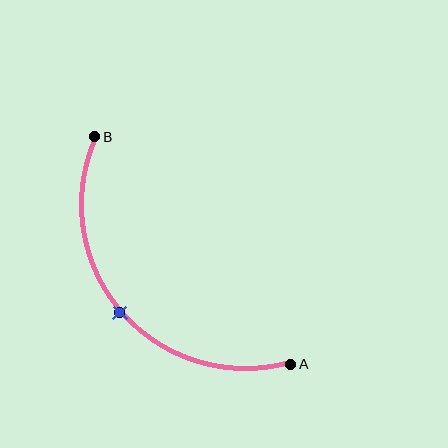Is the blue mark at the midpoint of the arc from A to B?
Yes. The blue mark lies on the arc at equal arc-length from both A and B — it is the arc midpoint.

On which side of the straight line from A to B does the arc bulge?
The arc bulges below and to the left of the straight line connecting A and B.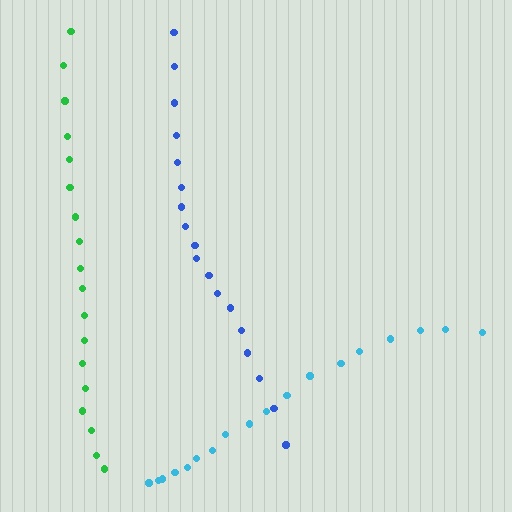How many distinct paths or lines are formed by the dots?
There are 3 distinct paths.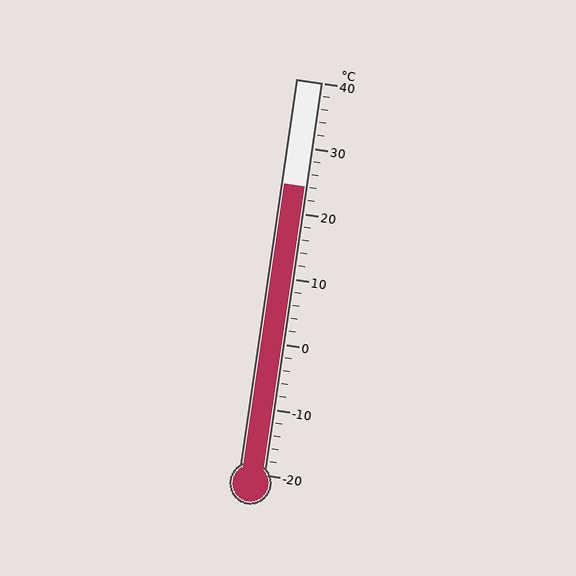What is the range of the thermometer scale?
The thermometer scale ranges from -20°C to 40°C.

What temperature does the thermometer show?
The thermometer shows approximately 24°C.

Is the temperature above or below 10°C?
The temperature is above 10°C.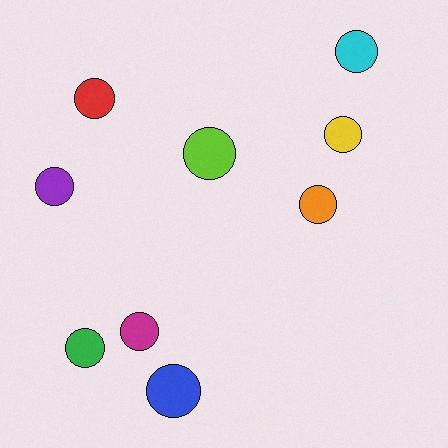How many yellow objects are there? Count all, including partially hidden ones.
There is 1 yellow object.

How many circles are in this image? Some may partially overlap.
There are 9 circles.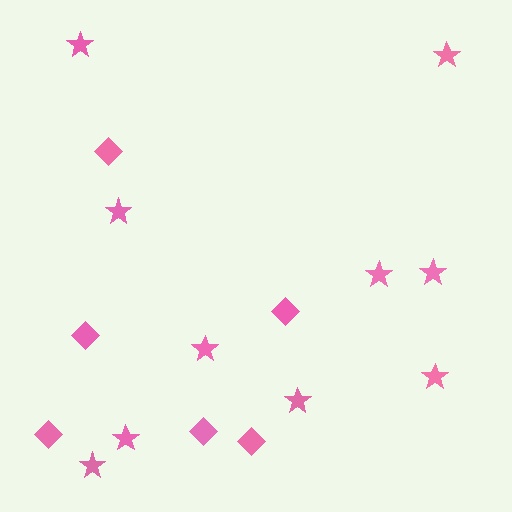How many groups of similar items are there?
There are 2 groups: one group of stars (10) and one group of diamonds (6).